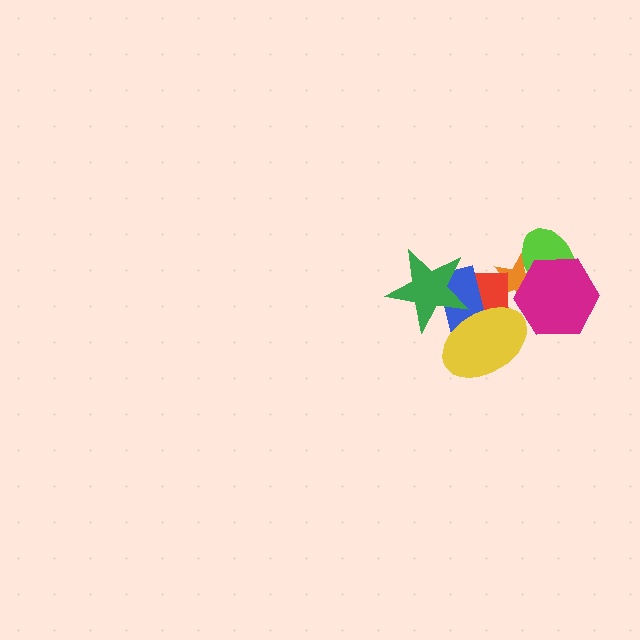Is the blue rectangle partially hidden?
Yes, it is partially covered by another shape.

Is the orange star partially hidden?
Yes, it is partially covered by another shape.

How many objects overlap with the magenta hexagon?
2 objects overlap with the magenta hexagon.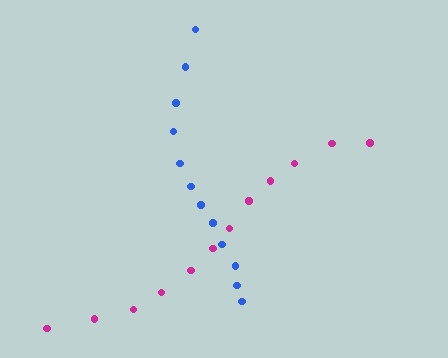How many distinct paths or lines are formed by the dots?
There are 2 distinct paths.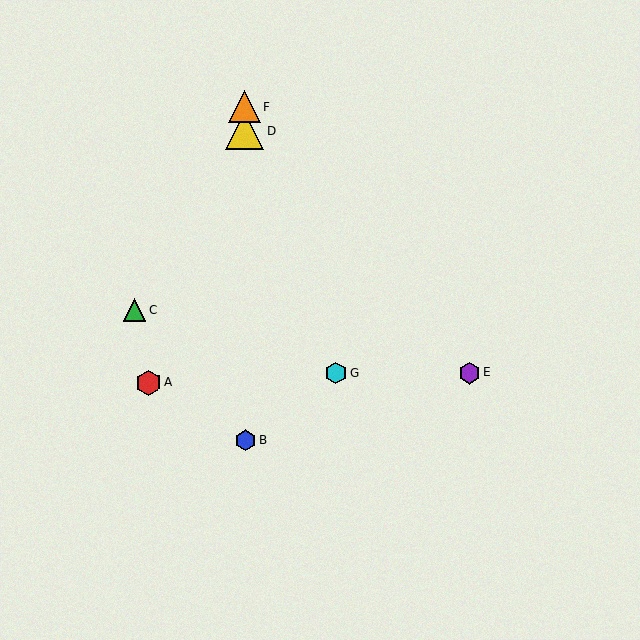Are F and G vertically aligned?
No, F is at x≈245 and G is at x≈336.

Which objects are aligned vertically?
Objects B, D, F are aligned vertically.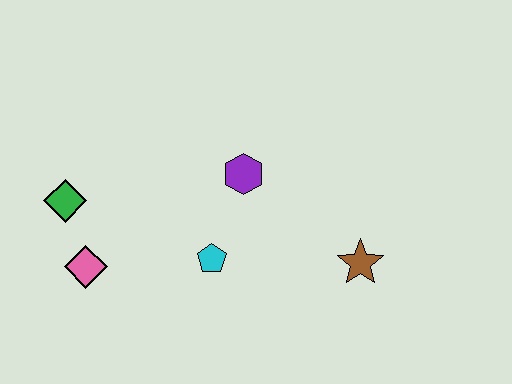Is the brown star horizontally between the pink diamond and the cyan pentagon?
No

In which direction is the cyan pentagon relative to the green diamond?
The cyan pentagon is to the right of the green diamond.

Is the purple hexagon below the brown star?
No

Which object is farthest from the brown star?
The green diamond is farthest from the brown star.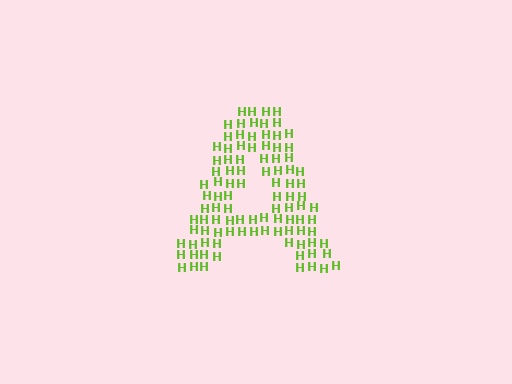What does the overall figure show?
The overall figure shows the letter A.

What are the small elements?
The small elements are letter H's.